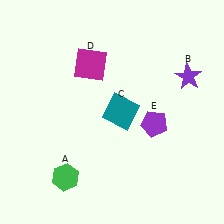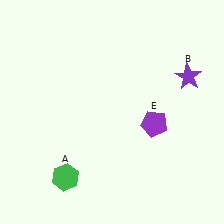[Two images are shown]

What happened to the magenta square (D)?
The magenta square (D) was removed in Image 2. It was in the top-left area of Image 1.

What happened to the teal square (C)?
The teal square (C) was removed in Image 2. It was in the top-right area of Image 1.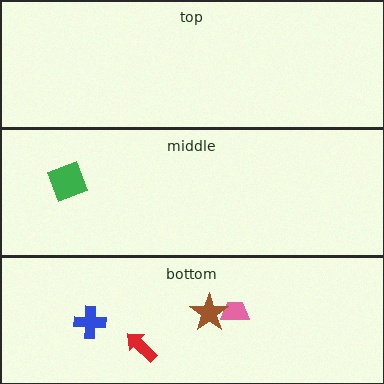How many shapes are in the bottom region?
4.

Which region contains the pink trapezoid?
The bottom region.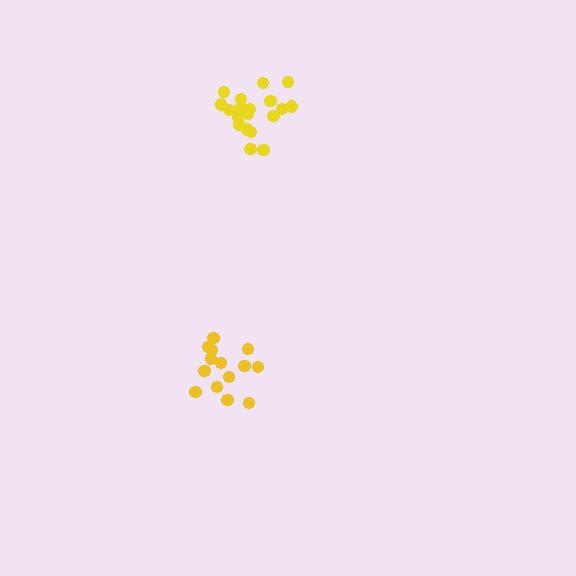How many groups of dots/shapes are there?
There are 2 groups.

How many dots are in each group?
Group 1: 14 dots, Group 2: 20 dots (34 total).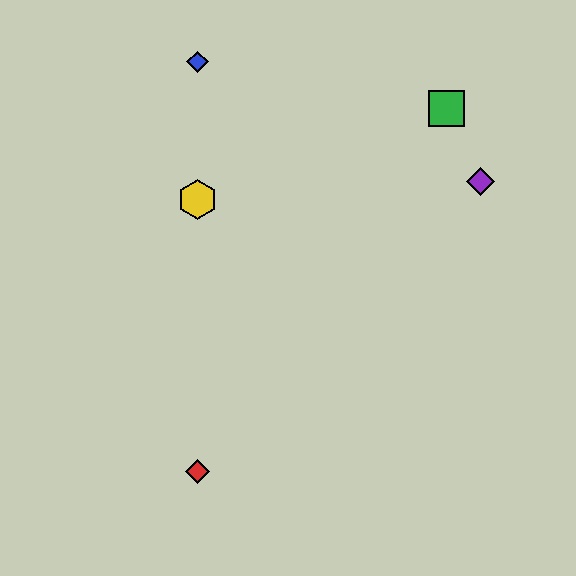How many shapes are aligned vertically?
3 shapes (the red diamond, the blue diamond, the yellow hexagon) are aligned vertically.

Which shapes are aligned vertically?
The red diamond, the blue diamond, the yellow hexagon are aligned vertically.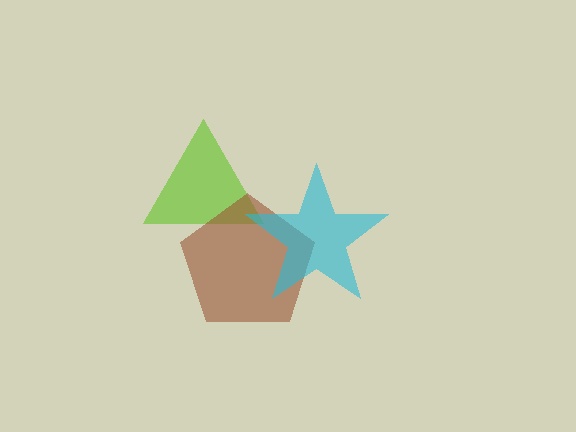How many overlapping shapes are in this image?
There are 3 overlapping shapes in the image.